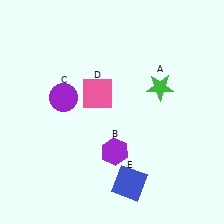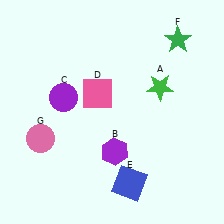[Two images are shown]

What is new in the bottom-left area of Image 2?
A pink circle (G) was added in the bottom-left area of Image 2.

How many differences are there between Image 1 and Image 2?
There are 2 differences between the two images.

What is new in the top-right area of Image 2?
A green star (F) was added in the top-right area of Image 2.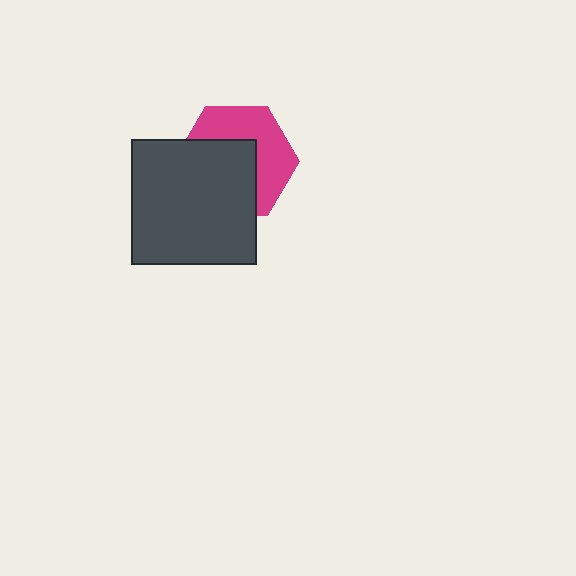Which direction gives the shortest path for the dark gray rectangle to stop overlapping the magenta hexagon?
Moving toward the lower-left gives the shortest separation.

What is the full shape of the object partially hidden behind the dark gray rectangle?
The partially hidden object is a magenta hexagon.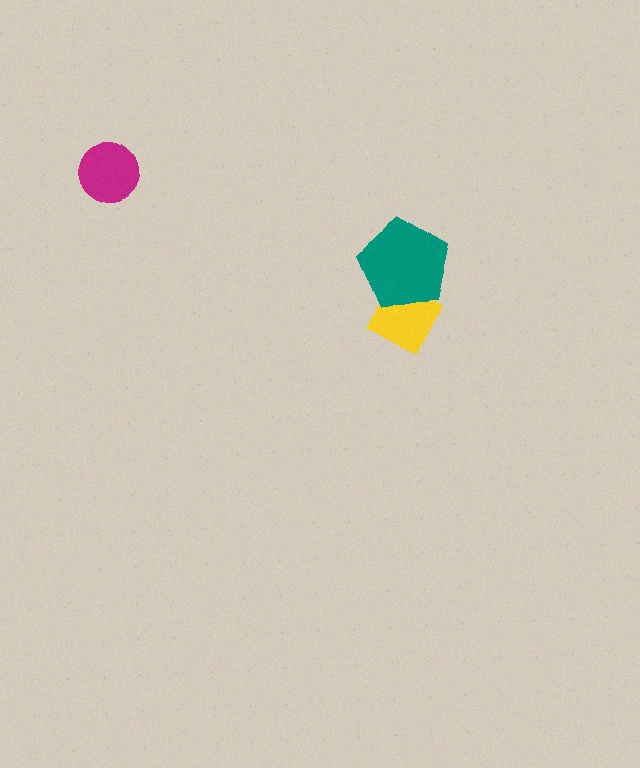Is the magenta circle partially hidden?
No, no other shape covers it.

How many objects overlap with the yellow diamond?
1 object overlaps with the yellow diamond.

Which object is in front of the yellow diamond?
The teal pentagon is in front of the yellow diamond.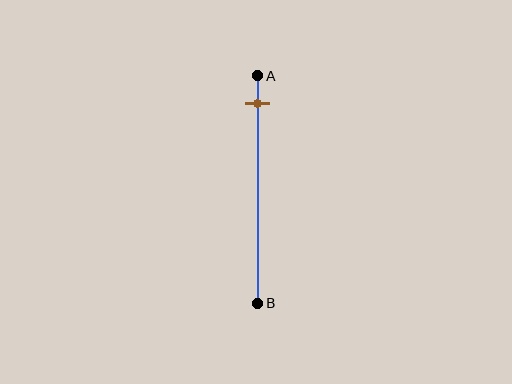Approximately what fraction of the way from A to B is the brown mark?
The brown mark is approximately 10% of the way from A to B.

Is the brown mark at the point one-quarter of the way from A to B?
No, the mark is at about 10% from A, not at the 25% one-quarter point.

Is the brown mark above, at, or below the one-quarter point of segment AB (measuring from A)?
The brown mark is above the one-quarter point of segment AB.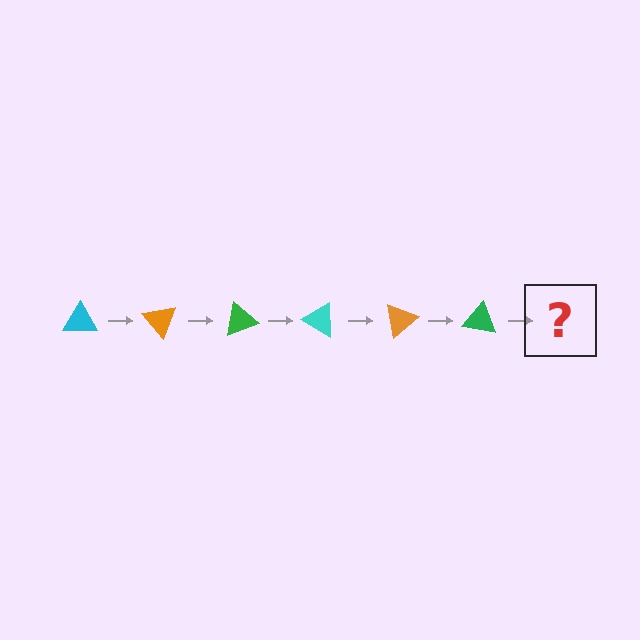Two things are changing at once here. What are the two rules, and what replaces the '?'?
The two rules are that it rotates 50 degrees each step and the color cycles through cyan, orange, and green. The '?' should be a cyan triangle, rotated 300 degrees from the start.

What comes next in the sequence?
The next element should be a cyan triangle, rotated 300 degrees from the start.